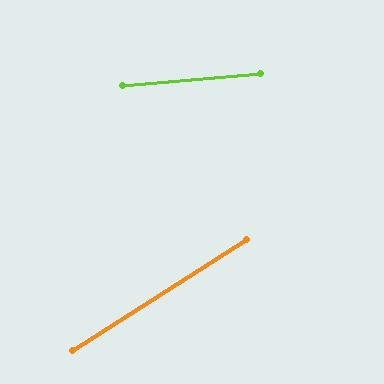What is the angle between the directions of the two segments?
Approximately 28 degrees.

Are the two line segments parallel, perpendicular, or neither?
Neither parallel nor perpendicular — they differ by about 28°.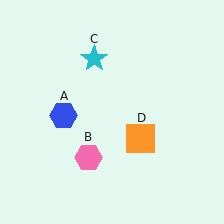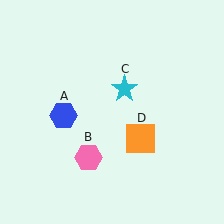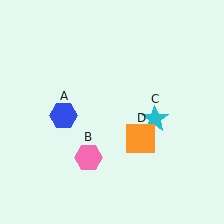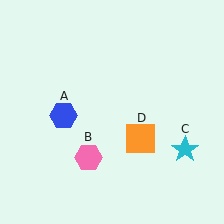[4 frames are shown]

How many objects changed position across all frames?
1 object changed position: cyan star (object C).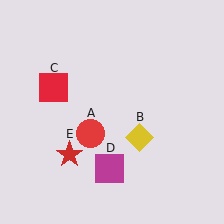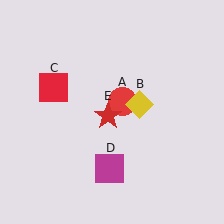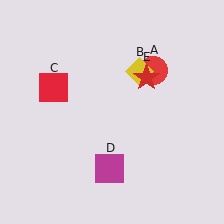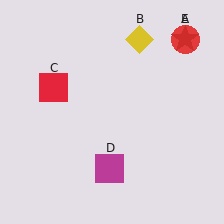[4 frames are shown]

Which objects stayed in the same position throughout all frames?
Red square (object C) and magenta square (object D) remained stationary.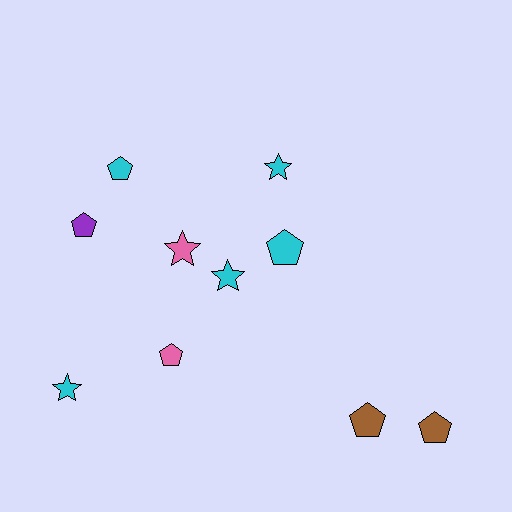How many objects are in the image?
There are 10 objects.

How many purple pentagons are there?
There is 1 purple pentagon.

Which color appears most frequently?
Cyan, with 5 objects.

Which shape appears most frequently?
Pentagon, with 6 objects.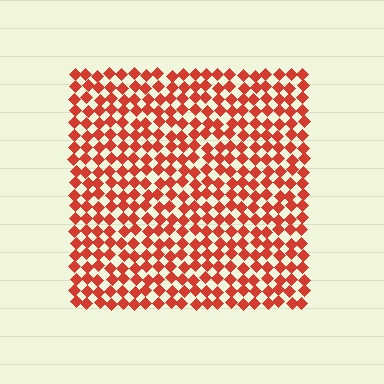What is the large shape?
The large shape is a square.